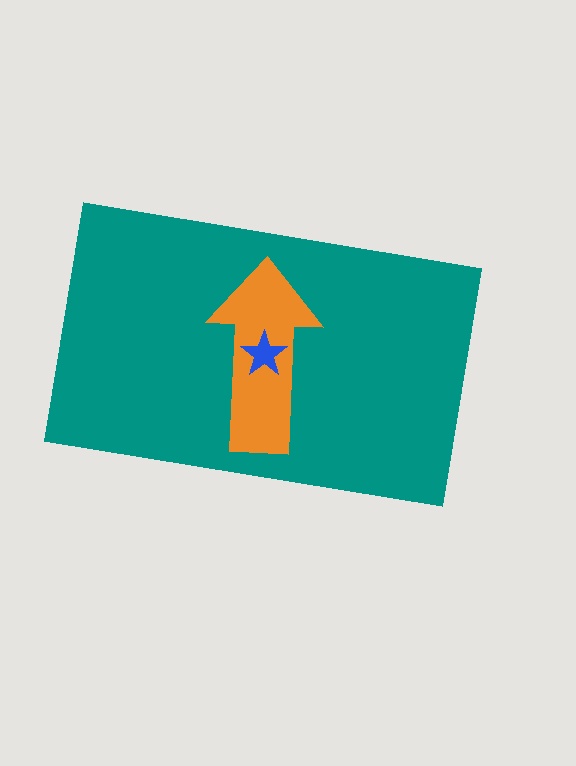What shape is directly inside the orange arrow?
The blue star.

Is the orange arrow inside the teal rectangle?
Yes.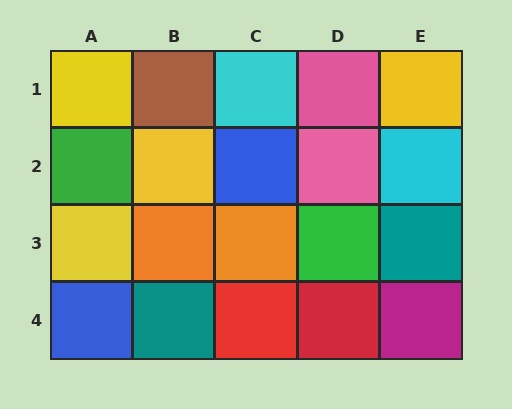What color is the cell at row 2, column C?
Blue.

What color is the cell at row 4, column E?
Magenta.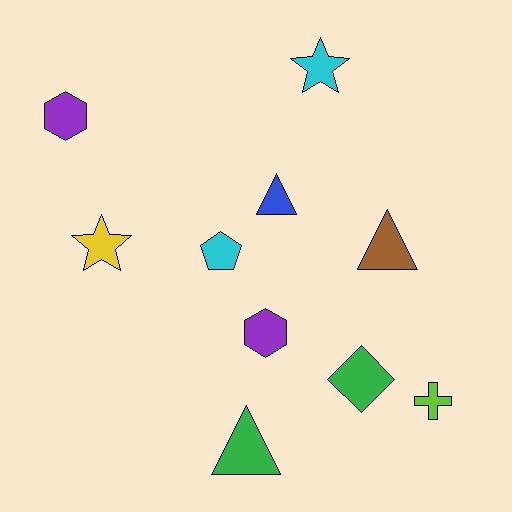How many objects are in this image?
There are 10 objects.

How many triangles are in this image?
There are 3 triangles.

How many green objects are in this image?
There are 2 green objects.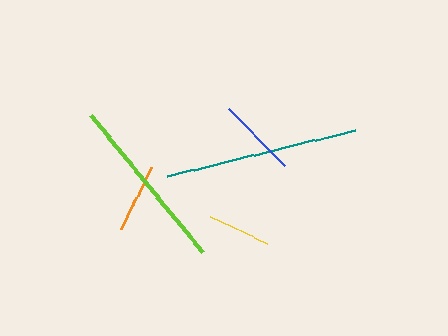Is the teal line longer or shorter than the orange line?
The teal line is longer than the orange line.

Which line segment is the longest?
The teal line is the longest at approximately 194 pixels.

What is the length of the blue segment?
The blue segment is approximately 80 pixels long.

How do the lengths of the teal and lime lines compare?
The teal and lime lines are approximately the same length.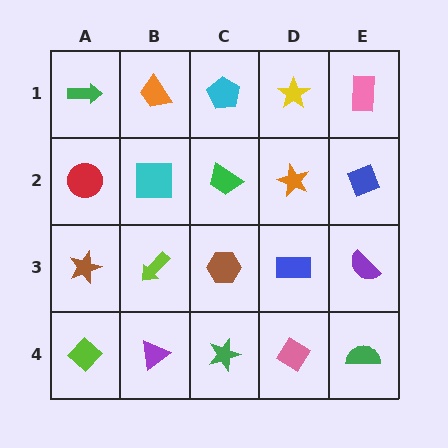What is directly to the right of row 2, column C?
An orange star.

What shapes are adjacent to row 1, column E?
A blue diamond (row 2, column E), a yellow star (row 1, column D).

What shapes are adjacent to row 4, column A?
A brown star (row 3, column A), a purple triangle (row 4, column B).